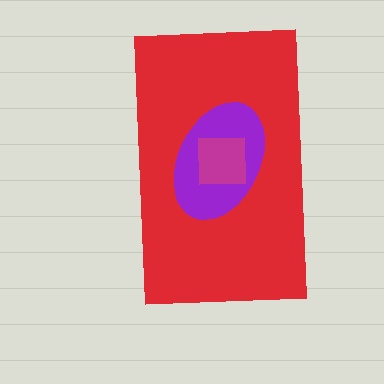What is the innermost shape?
The magenta square.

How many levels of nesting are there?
3.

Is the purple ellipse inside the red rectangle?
Yes.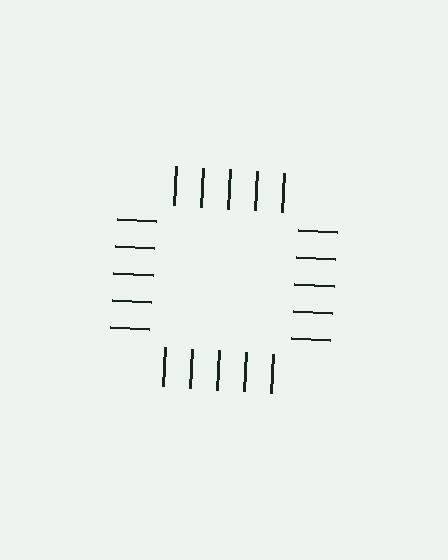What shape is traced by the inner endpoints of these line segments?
An illusory square — the line segments terminate on its edges but no continuous stroke is drawn.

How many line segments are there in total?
20 — 5 along each of the 4 edges.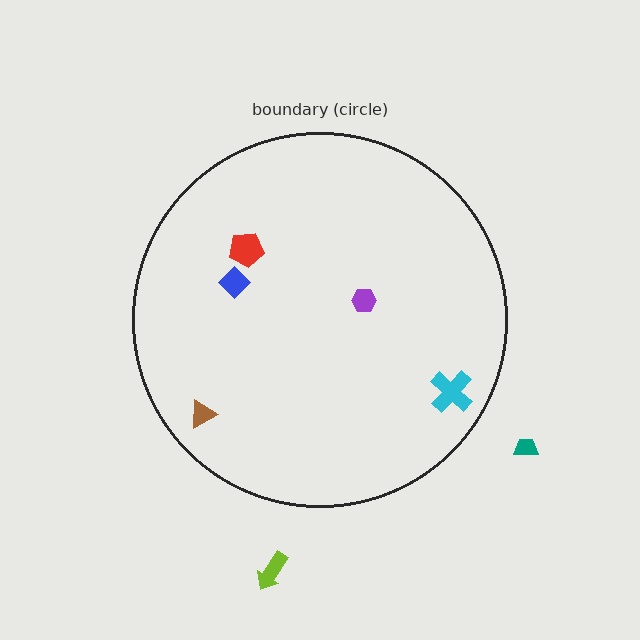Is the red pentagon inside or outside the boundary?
Inside.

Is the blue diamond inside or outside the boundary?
Inside.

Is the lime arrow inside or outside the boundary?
Outside.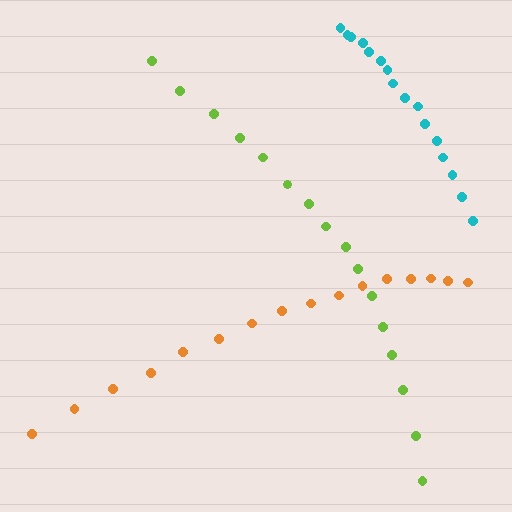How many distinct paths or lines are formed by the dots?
There are 3 distinct paths.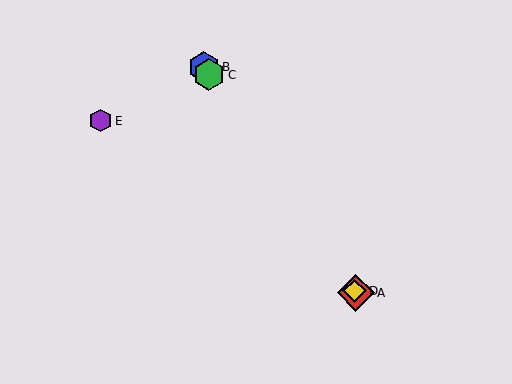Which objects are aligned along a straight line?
Objects A, B, C, D are aligned along a straight line.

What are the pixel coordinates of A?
Object A is at (356, 293).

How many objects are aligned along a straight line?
4 objects (A, B, C, D) are aligned along a straight line.